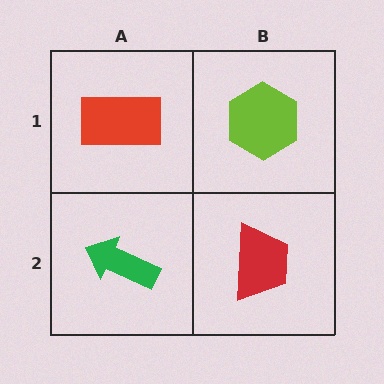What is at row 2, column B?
A red trapezoid.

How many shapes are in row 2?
2 shapes.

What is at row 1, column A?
A red rectangle.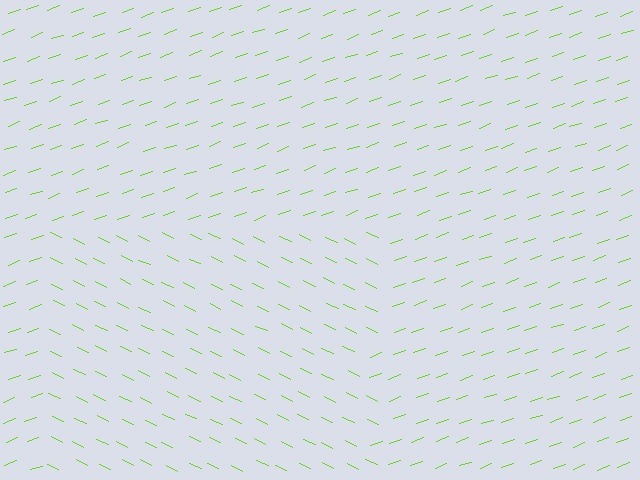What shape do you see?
I see a rectangle.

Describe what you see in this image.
The image is filled with small lime line segments. A rectangle region in the image has lines oriented differently from the surrounding lines, creating a visible texture boundary.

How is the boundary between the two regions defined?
The boundary is defined purely by a change in line orientation (approximately 45 degrees difference). All lines are the same color and thickness.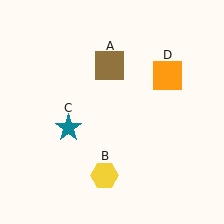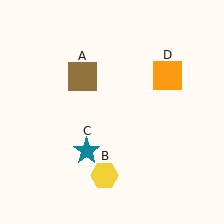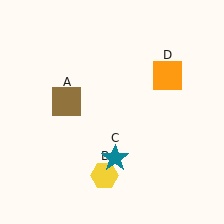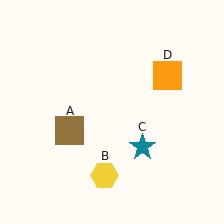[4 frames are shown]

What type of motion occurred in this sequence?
The brown square (object A), teal star (object C) rotated counterclockwise around the center of the scene.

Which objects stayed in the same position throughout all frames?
Yellow hexagon (object B) and orange square (object D) remained stationary.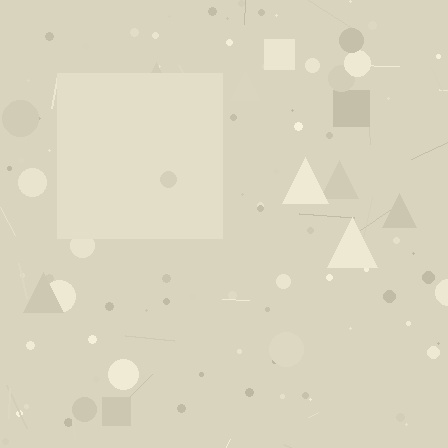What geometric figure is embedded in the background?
A square is embedded in the background.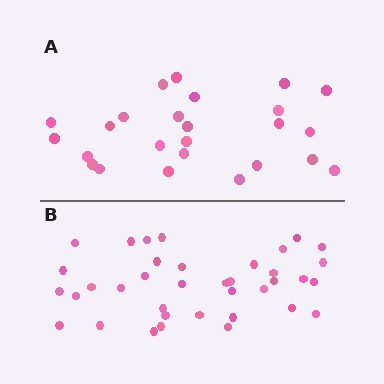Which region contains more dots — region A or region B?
Region B (the bottom region) has more dots.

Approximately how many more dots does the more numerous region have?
Region B has roughly 12 or so more dots than region A.